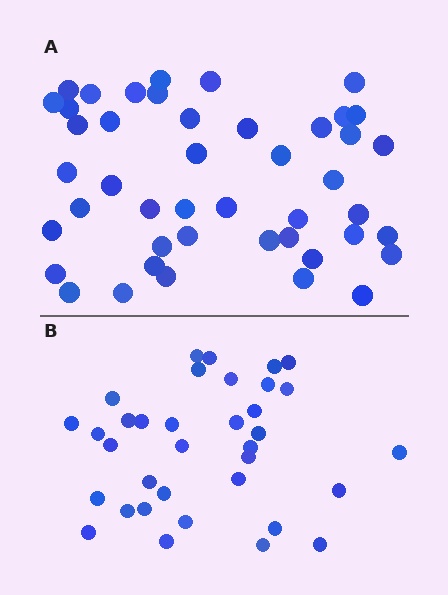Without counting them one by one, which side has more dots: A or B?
Region A (the top region) has more dots.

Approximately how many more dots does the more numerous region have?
Region A has roughly 10 or so more dots than region B.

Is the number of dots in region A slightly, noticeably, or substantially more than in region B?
Region A has noticeably more, but not dramatically so. The ratio is roughly 1.3 to 1.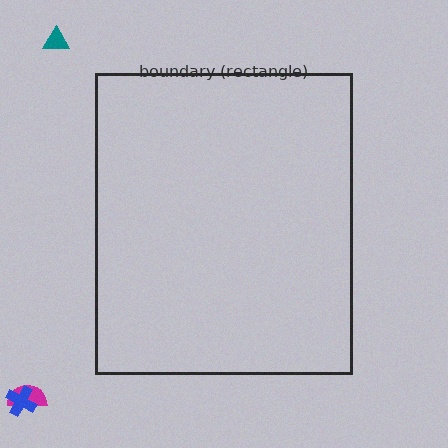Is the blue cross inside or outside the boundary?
Outside.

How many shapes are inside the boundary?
0 inside, 3 outside.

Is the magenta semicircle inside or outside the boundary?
Outside.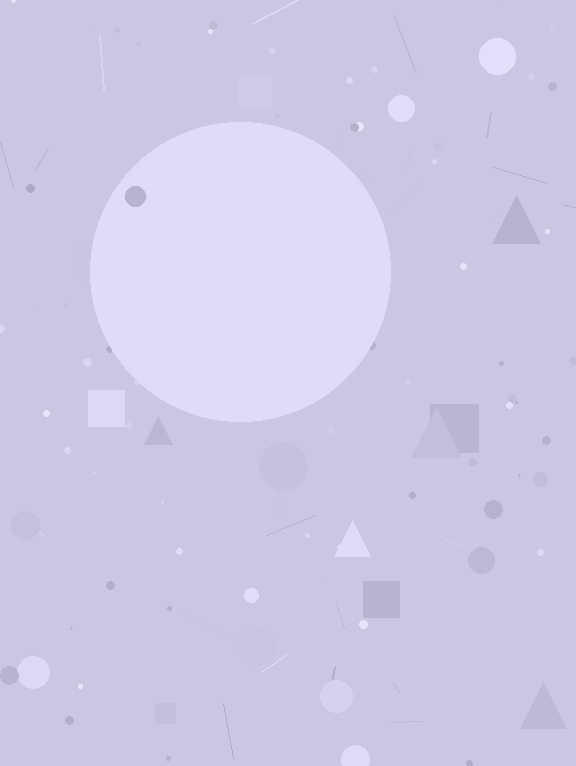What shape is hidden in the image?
A circle is hidden in the image.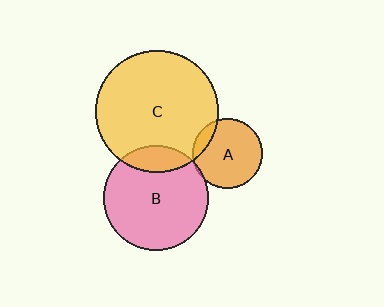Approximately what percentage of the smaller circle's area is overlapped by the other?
Approximately 10%.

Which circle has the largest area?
Circle C (yellow).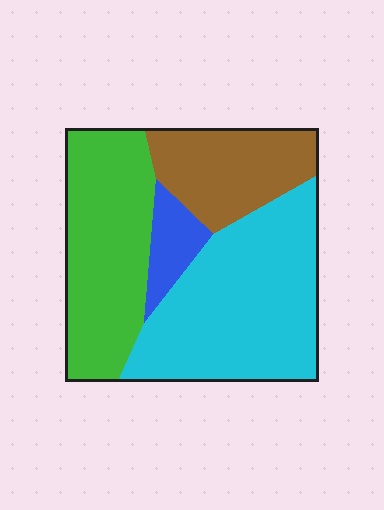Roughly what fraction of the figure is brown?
Brown takes up about one fifth (1/5) of the figure.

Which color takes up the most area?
Cyan, at roughly 40%.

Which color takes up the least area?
Blue, at roughly 5%.